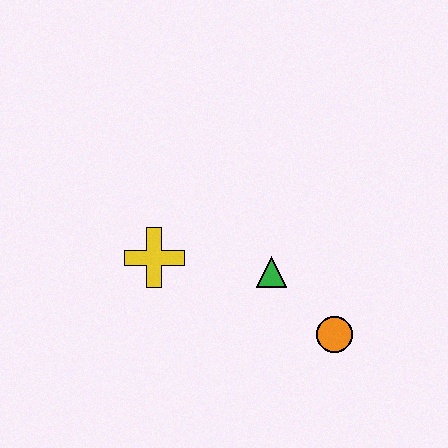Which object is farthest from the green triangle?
The yellow cross is farthest from the green triangle.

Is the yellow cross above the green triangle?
Yes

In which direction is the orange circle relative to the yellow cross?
The orange circle is to the right of the yellow cross.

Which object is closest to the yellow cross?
The green triangle is closest to the yellow cross.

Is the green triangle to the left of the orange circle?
Yes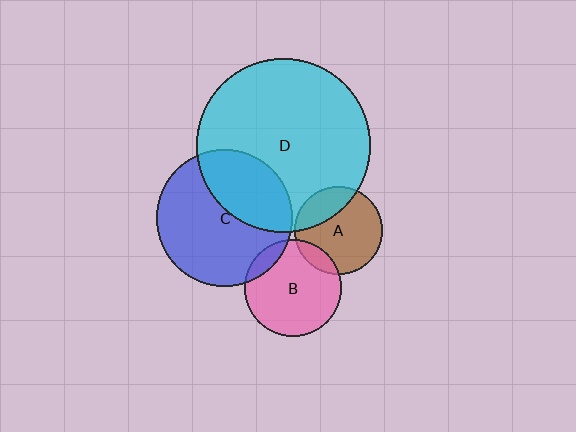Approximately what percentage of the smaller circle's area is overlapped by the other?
Approximately 10%.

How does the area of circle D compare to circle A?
Approximately 3.9 times.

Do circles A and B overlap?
Yes.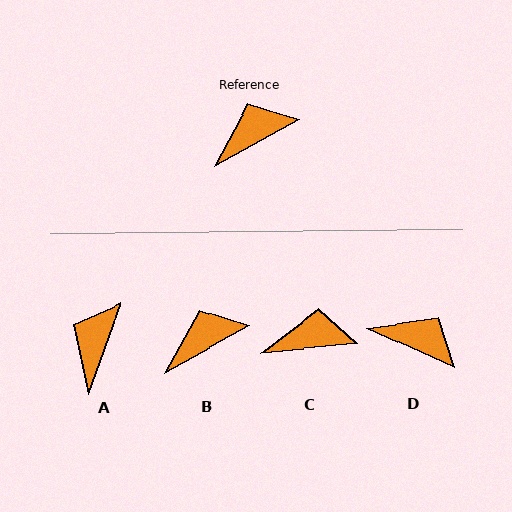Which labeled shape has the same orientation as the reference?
B.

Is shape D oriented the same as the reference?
No, it is off by about 54 degrees.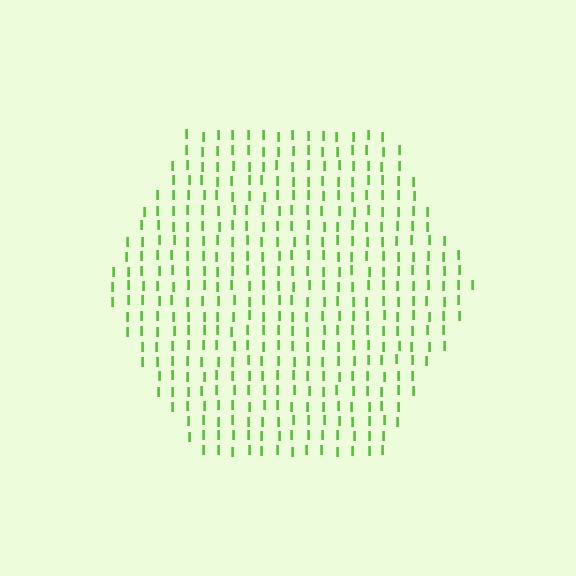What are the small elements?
The small elements are letter I's.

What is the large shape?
The large shape is a hexagon.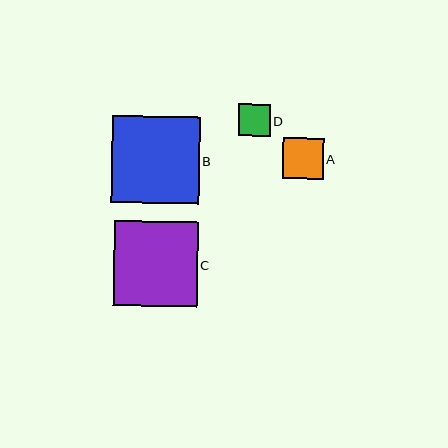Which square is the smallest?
Square D is the smallest with a size of approximately 32 pixels.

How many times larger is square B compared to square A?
Square B is approximately 2.1 times the size of square A.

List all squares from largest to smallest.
From largest to smallest: B, C, A, D.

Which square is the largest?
Square B is the largest with a size of approximately 87 pixels.